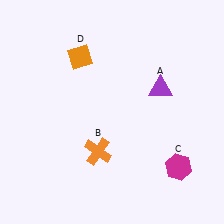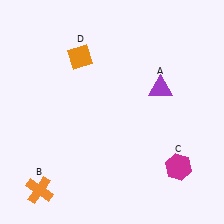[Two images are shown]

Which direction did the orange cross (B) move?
The orange cross (B) moved left.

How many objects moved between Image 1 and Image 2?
1 object moved between the two images.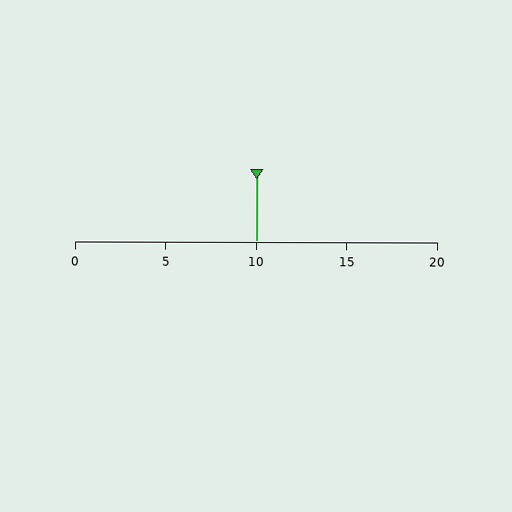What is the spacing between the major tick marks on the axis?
The major ticks are spaced 5 apart.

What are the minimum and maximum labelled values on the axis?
The axis runs from 0 to 20.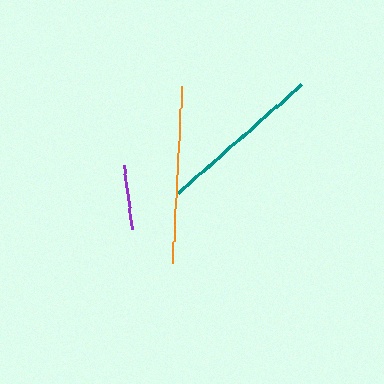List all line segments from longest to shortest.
From longest to shortest: orange, teal, purple.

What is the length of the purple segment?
The purple segment is approximately 64 pixels long.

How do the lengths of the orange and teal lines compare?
The orange and teal lines are approximately the same length.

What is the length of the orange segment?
The orange segment is approximately 178 pixels long.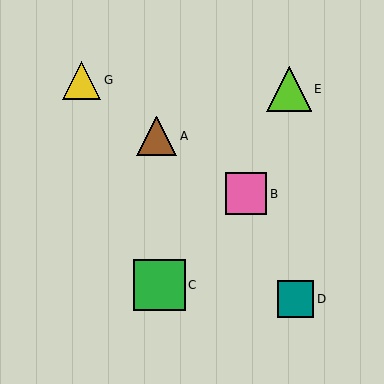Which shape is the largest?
The green square (labeled C) is the largest.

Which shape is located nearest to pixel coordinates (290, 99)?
The lime triangle (labeled E) at (289, 89) is nearest to that location.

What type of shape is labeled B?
Shape B is a pink square.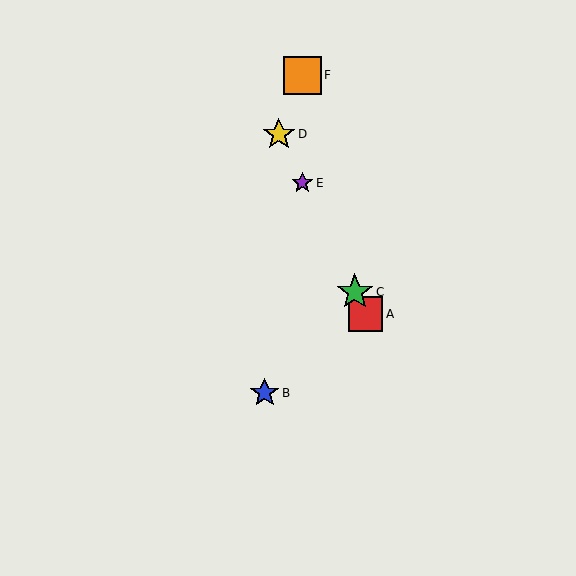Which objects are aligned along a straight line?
Objects A, C, D, E are aligned along a straight line.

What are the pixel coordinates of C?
Object C is at (355, 292).